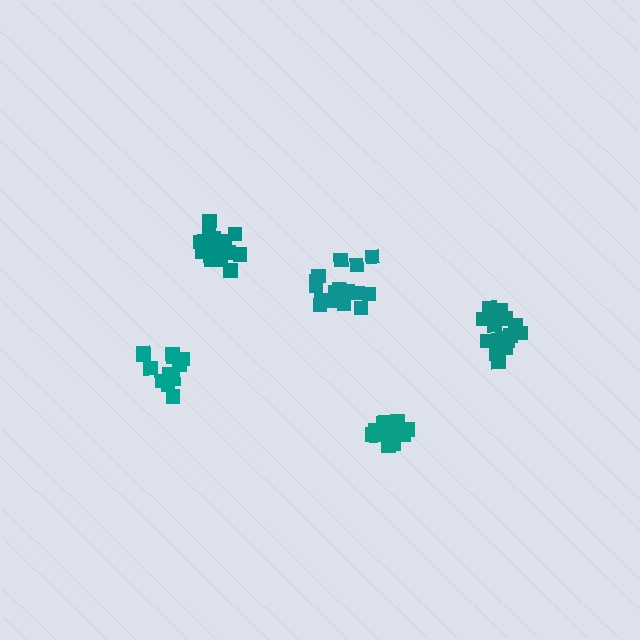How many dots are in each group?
Group 1: 15 dots, Group 2: 14 dots, Group 3: 19 dots, Group 4: 17 dots, Group 5: 19 dots (84 total).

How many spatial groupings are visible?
There are 5 spatial groupings.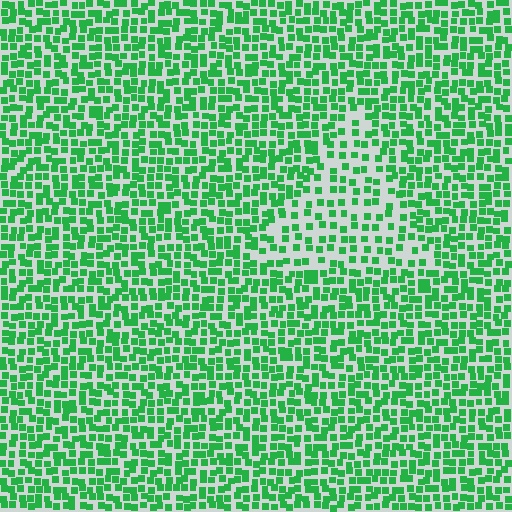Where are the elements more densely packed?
The elements are more densely packed outside the triangle boundary.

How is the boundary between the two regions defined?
The boundary is defined by a change in element density (approximately 1.8x ratio). All elements are the same color, size, and shape.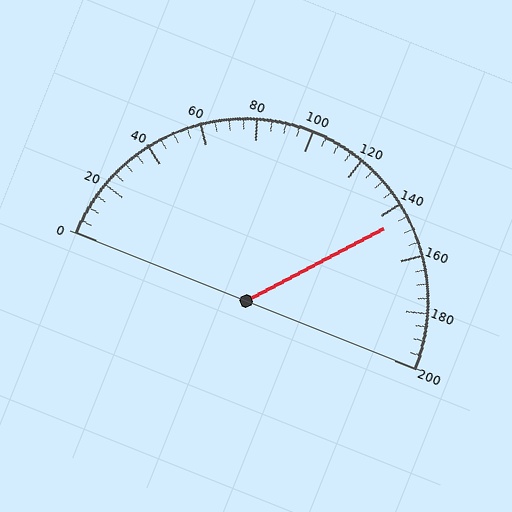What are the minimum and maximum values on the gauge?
The gauge ranges from 0 to 200.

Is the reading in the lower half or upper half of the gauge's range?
The reading is in the upper half of the range (0 to 200).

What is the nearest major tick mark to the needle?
The nearest major tick mark is 140.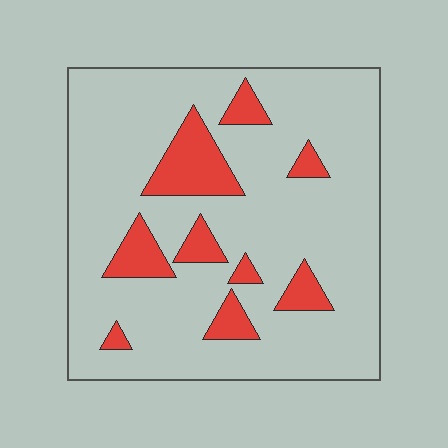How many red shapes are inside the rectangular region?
9.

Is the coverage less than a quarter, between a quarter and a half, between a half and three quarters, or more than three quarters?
Less than a quarter.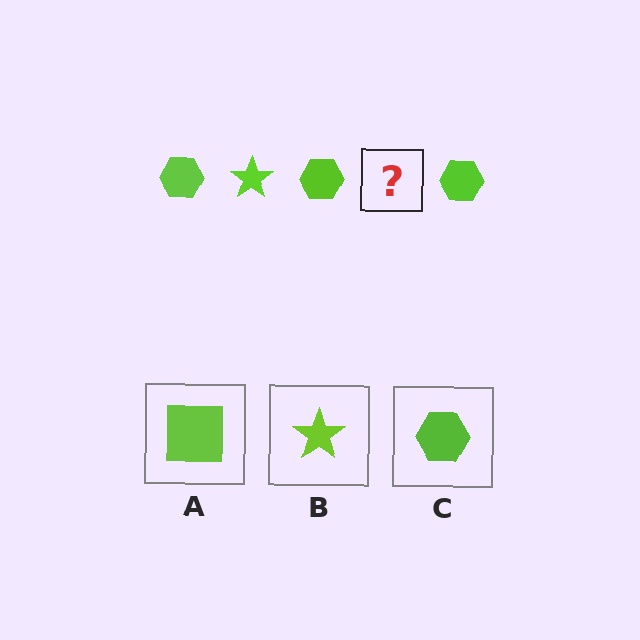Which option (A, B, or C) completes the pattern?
B.